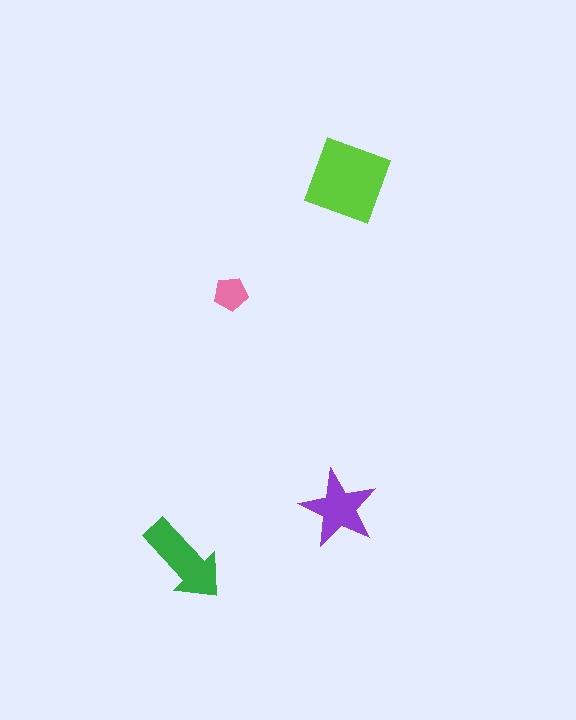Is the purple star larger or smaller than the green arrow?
Smaller.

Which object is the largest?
The lime diamond.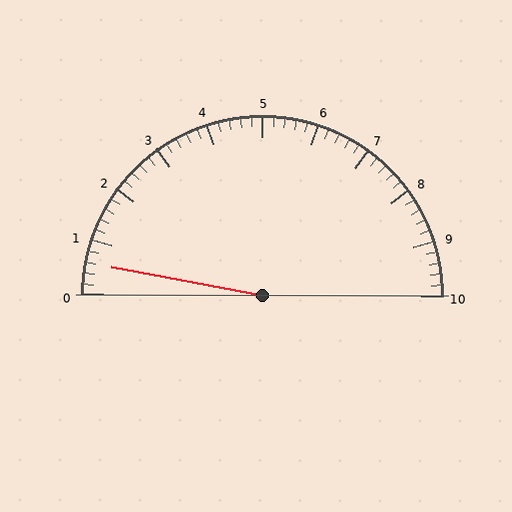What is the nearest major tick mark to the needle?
The nearest major tick mark is 1.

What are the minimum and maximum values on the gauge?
The gauge ranges from 0 to 10.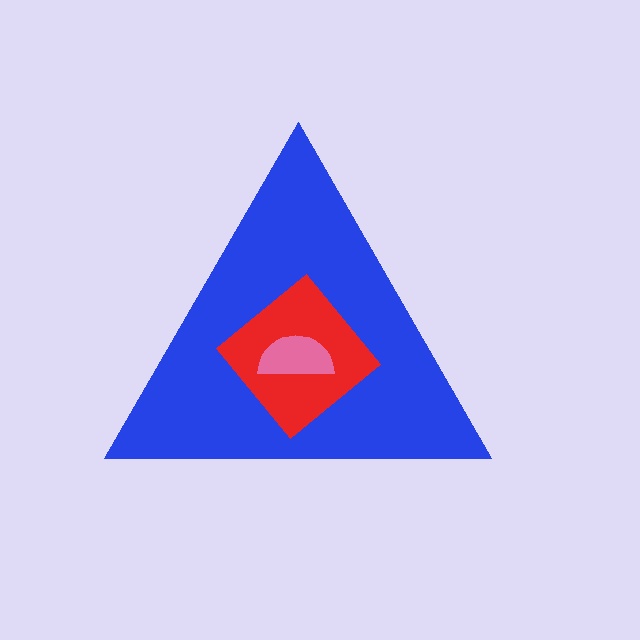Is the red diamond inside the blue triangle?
Yes.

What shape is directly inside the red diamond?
The pink semicircle.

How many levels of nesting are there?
3.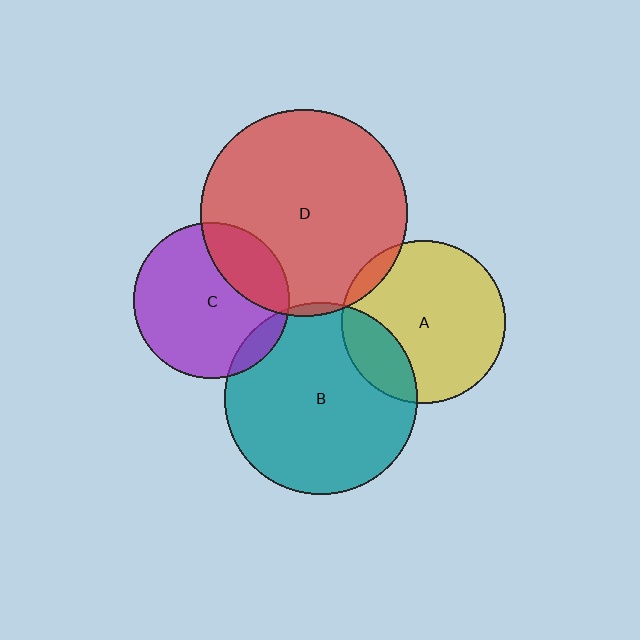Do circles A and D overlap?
Yes.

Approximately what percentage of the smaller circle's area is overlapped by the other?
Approximately 5%.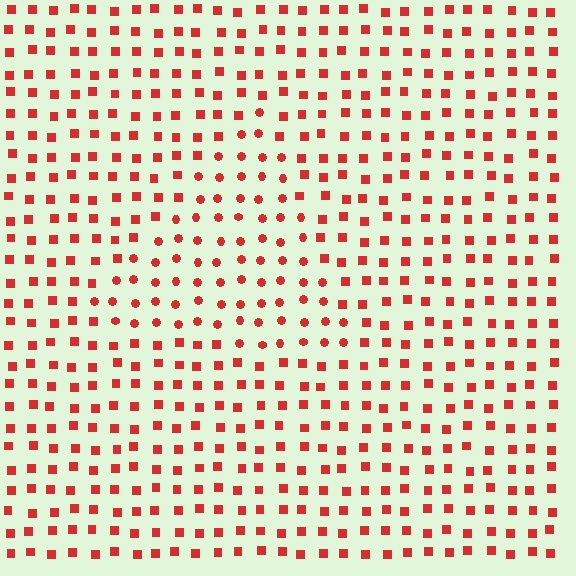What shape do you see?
I see a triangle.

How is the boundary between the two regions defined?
The boundary is defined by a change in element shape: circles inside vs. squares outside. All elements share the same color and spacing.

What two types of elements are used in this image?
The image uses circles inside the triangle region and squares outside it.